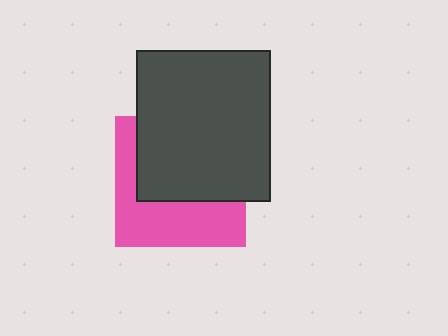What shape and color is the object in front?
The object in front is a dark gray rectangle.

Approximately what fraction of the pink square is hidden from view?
Roughly 55% of the pink square is hidden behind the dark gray rectangle.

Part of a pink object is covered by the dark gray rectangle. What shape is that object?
It is a square.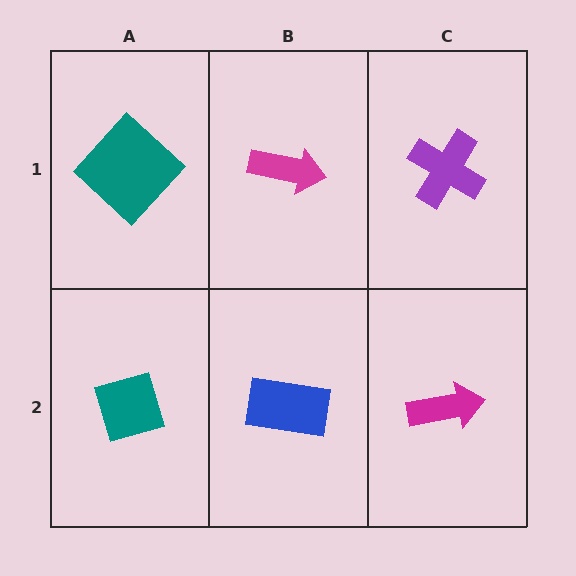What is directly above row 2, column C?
A purple cross.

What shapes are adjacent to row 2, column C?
A purple cross (row 1, column C), a blue rectangle (row 2, column B).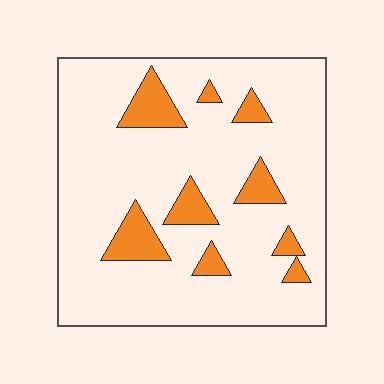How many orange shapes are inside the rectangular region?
9.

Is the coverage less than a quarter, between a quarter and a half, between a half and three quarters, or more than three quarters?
Less than a quarter.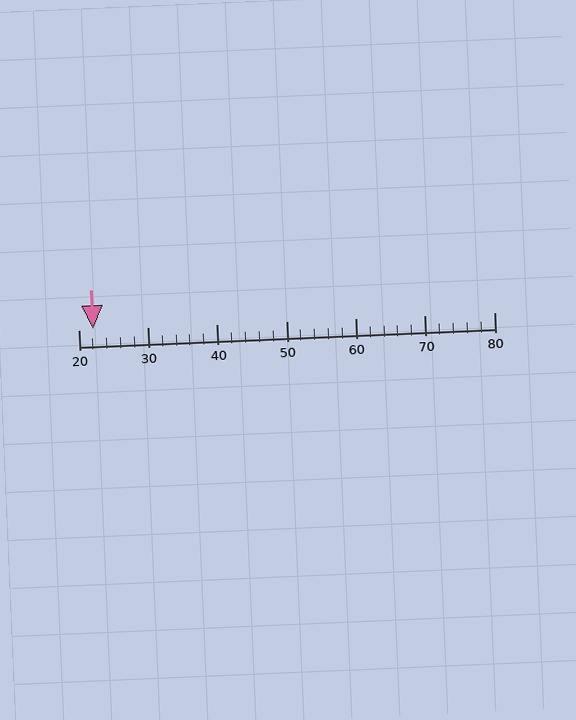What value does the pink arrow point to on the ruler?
The pink arrow points to approximately 22.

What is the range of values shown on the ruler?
The ruler shows values from 20 to 80.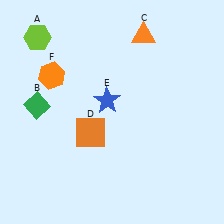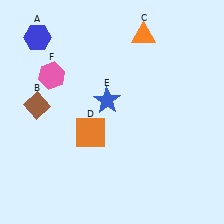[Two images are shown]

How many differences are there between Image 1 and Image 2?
There are 3 differences between the two images.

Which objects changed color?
A changed from lime to blue. B changed from green to brown. F changed from orange to pink.